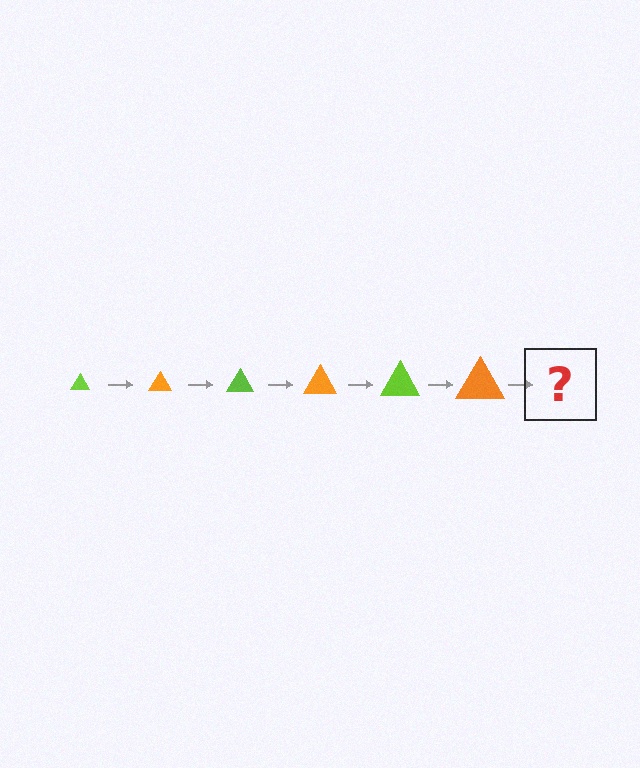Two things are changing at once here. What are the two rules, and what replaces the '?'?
The two rules are that the triangle grows larger each step and the color cycles through lime and orange. The '?' should be a lime triangle, larger than the previous one.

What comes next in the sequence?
The next element should be a lime triangle, larger than the previous one.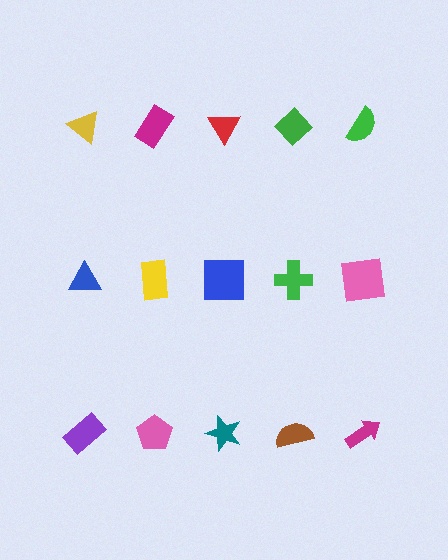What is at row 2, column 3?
A blue square.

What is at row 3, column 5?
A magenta arrow.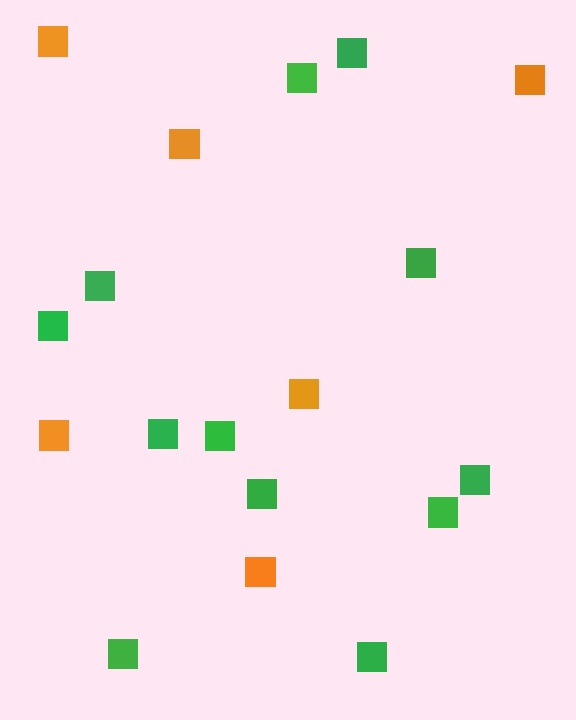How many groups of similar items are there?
There are 2 groups: one group of orange squares (6) and one group of green squares (12).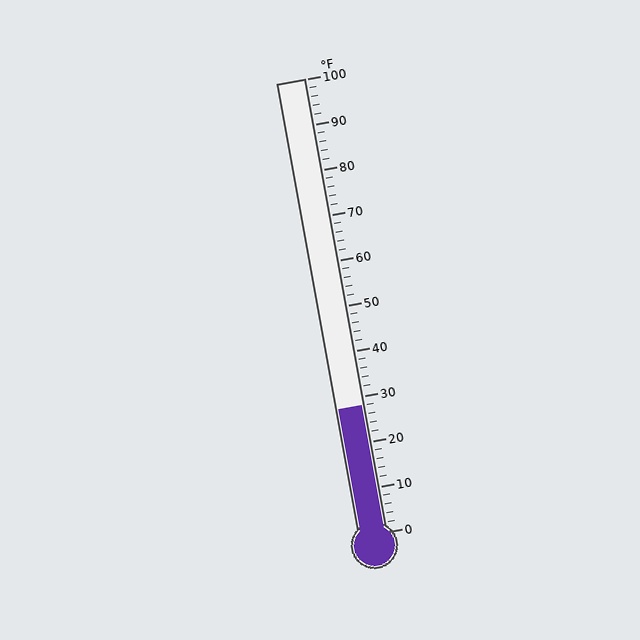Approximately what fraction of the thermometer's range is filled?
The thermometer is filled to approximately 30% of its range.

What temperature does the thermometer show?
The thermometer shows approximately 28°F.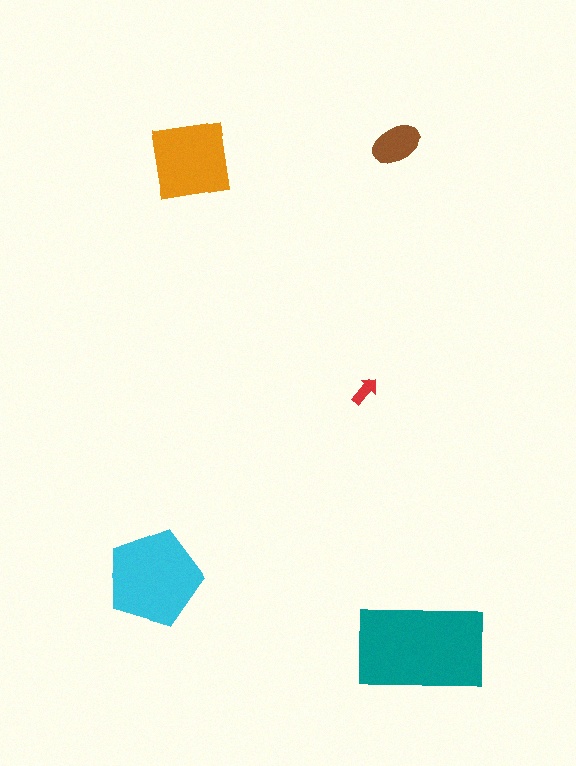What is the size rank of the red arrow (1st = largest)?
5th.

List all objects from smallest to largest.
The red arrow, the brown ellipse, the orange square, the cyan pentagon, the teal rectangle.